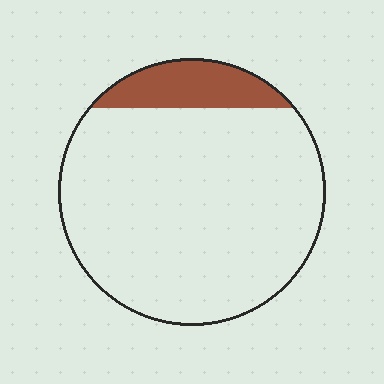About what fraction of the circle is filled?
About one eighth (1/8).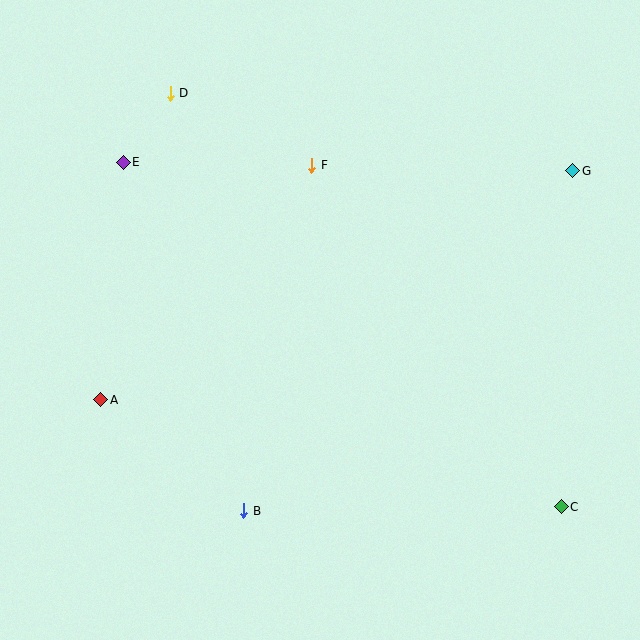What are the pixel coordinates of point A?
Point A is at (101, 400).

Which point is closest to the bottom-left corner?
Point A is closest to the bottom-left corner.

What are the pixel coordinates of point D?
Point D is at (170, 93).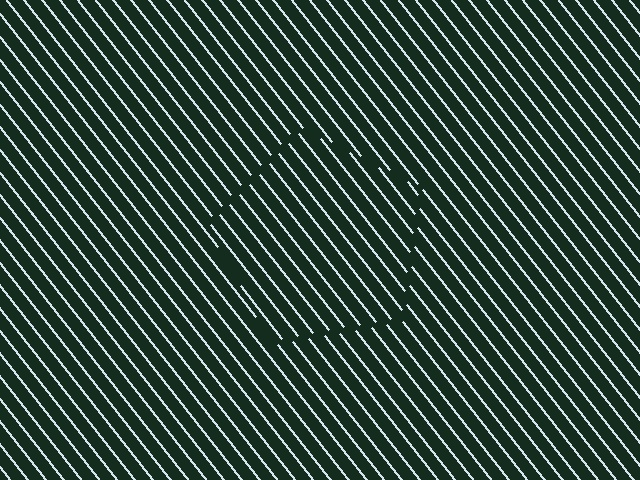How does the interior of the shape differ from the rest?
The interior of the shape contains the same grating, shifted by half a period — the contour is defined by the phase discontinuity where line-ends from the inner and outer gratings abut.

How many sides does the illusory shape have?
5 sides — the line-ends trace a pentagon.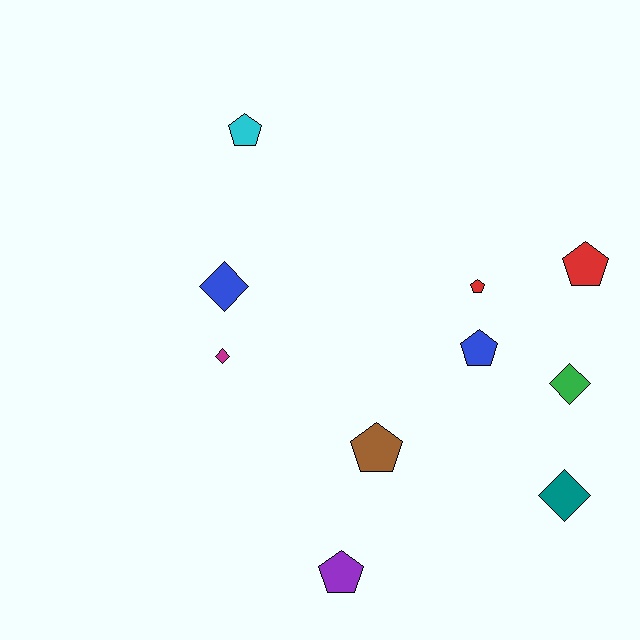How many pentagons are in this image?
There are 6 pentagons.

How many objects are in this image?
There are 10 objects.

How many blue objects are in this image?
There are 2 blue objects.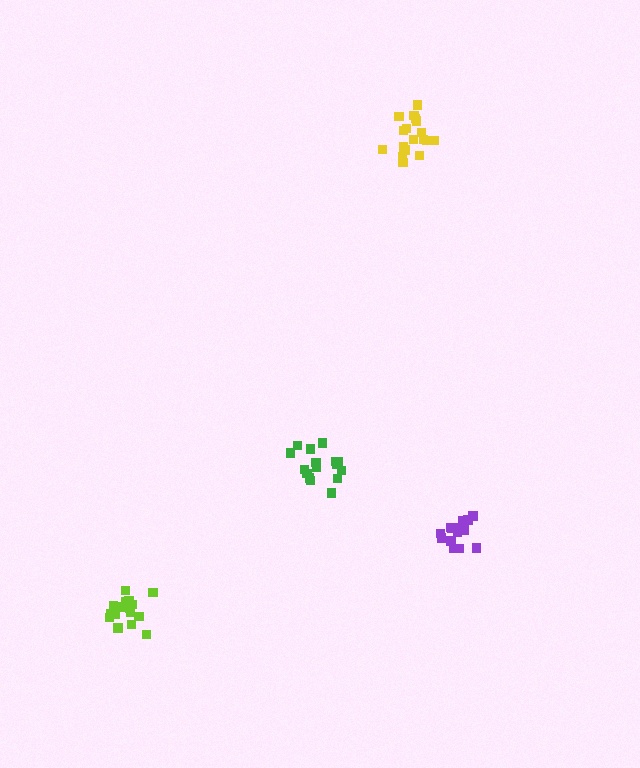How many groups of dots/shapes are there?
There are 4 groups.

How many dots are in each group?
Group 1: 16 dots, Group 2: 15 dots, Group 3: 18 dots, Group 4: 17 dots (66 total).